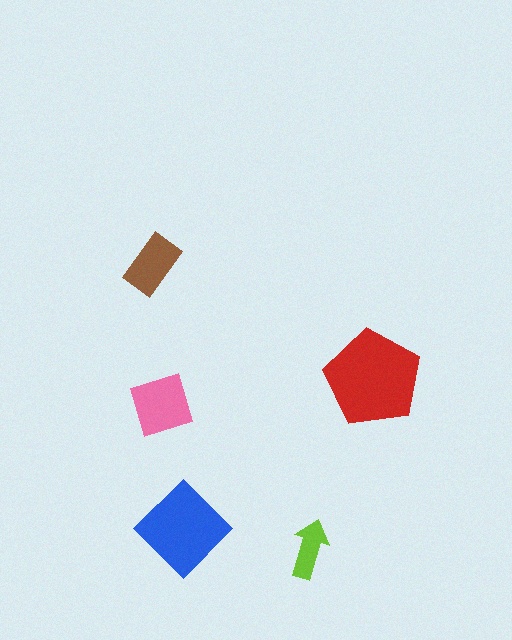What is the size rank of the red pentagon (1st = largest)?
1st.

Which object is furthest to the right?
The red pentagon is rightmost.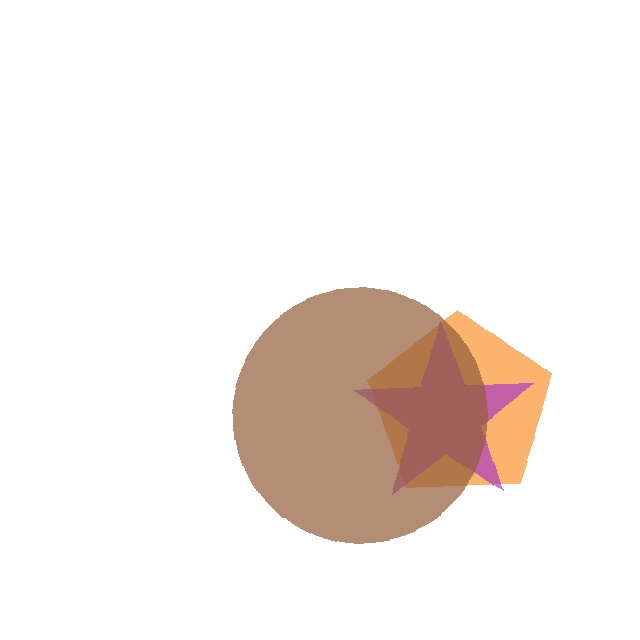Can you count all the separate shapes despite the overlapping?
Yes, there are 3 separate shapes.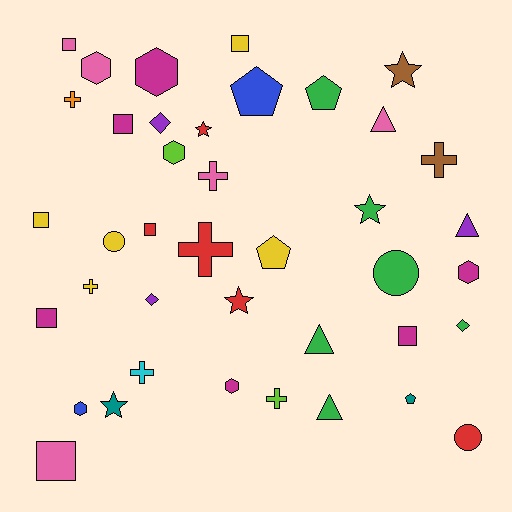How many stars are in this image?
There are 5 stars.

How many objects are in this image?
There are 40 objects.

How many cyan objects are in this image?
There is 1 cyan object.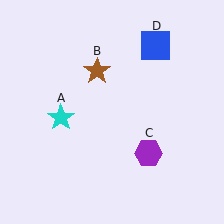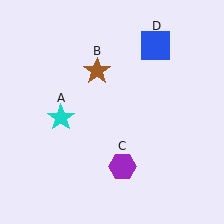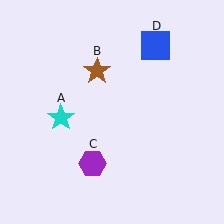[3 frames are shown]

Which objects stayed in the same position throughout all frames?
Cyan star (object A) and brown star (object B) and blue square (object D) remained stationary.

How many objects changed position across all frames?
1 object changed position: purple hexagon (object C).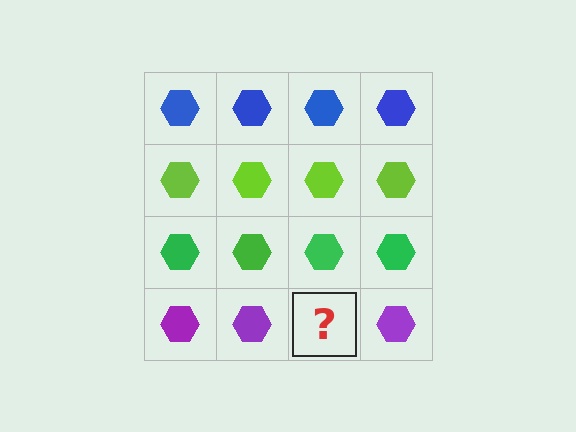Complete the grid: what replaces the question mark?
The question mark should be replaced with a purple hexagon.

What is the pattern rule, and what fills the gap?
The rule is that each row has a consistent color. The gap should be filled with a purple hexagon.